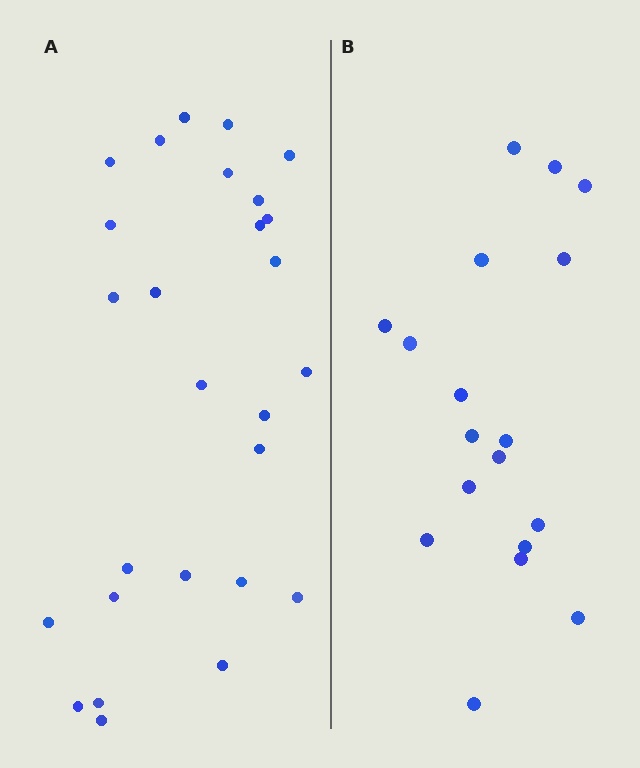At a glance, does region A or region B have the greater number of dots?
Region A (the left region) has more dots.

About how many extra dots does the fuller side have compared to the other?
Region A has roughly 8 or so more dots than region B.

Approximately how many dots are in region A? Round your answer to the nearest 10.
About 30 dots. (The exact count is 27, which rounds to 30.)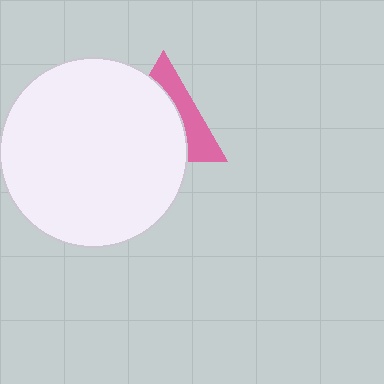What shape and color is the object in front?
The object in front is a white circle.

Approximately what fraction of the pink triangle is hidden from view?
Roughly 64% of the pink triangle is hidden behind the white circle.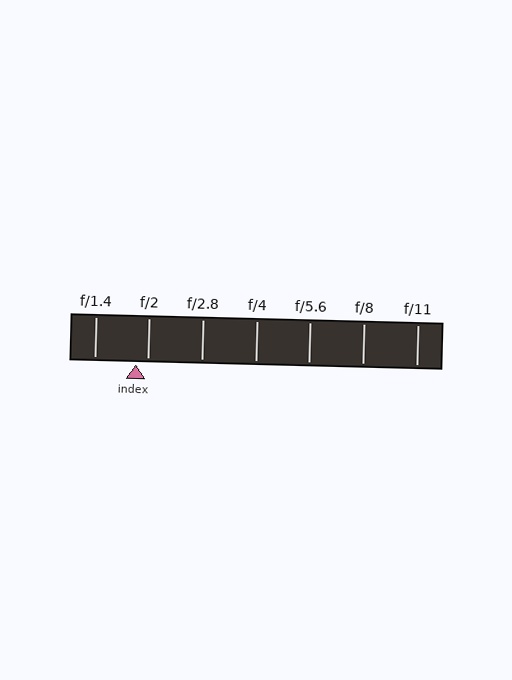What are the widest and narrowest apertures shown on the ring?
The widest aperture shown is f/1.4 and the narrowest is f/11.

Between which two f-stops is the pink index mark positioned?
The index mark is between f/1.4 and f/2.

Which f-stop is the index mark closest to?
The index mark is closest to f/2.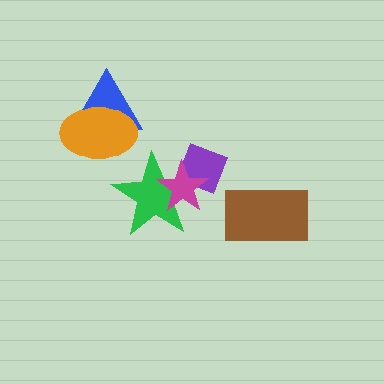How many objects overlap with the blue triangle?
1 object overlaps with the blue triangle.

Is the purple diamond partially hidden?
Yes, it is partially covered by another shape.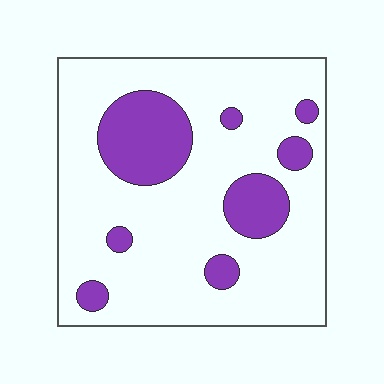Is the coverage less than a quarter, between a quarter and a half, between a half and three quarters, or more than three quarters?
Less than a quarter.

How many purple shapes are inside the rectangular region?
8.